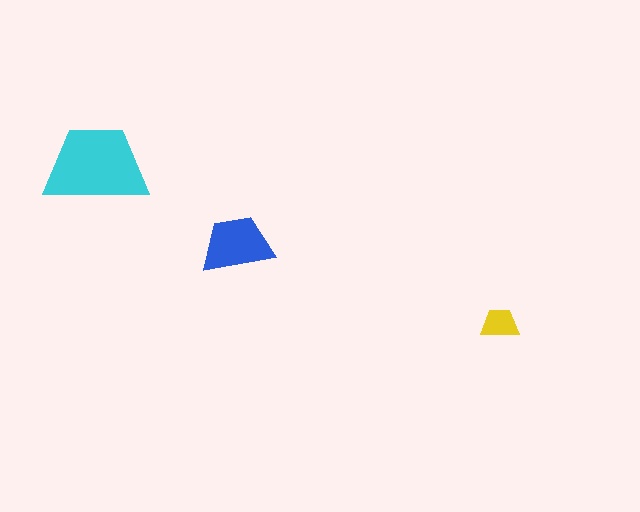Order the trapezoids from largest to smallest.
the cyan one, the blue one, the yellow one.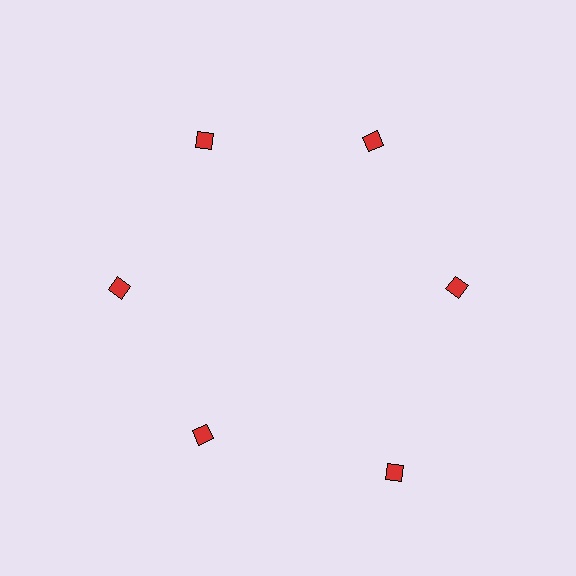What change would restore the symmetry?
The symmetry would be restored by moving it inward, back onto the ring so that all 6 diamonds sit at equal angles and equal distance from the center.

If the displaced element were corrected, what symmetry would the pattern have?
It would have 6-fold rotational symmetry — the pattern would map onto itself every 60 degrees.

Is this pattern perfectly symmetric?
No. The 6 red diamonds are arranged in a ring, but one element near the 5 o'clock position is pushed outward from the center, breaking the 6-fold rotational symmetry.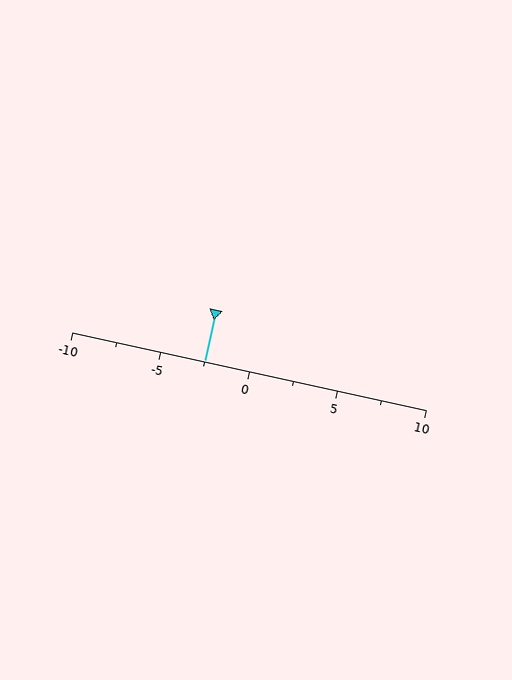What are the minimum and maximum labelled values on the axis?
The axis runs from -10 to 10.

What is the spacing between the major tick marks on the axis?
The major ticks are spaced 5 apart.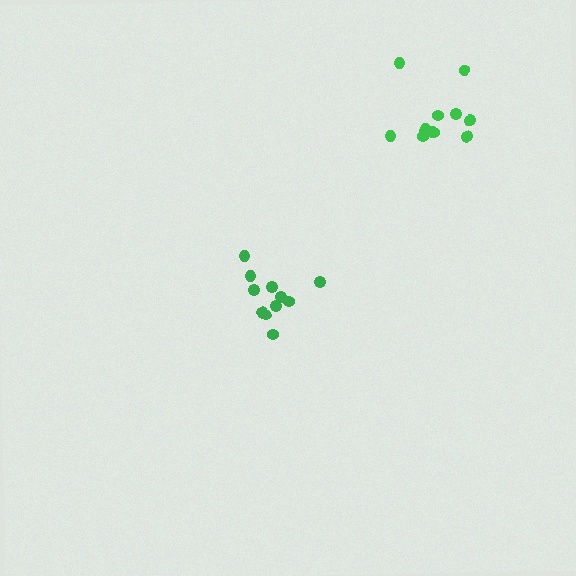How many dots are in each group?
Group 1: 11 dots, Group 2: 12 dots (23 total).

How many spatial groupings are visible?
There are 2 spatial groupings.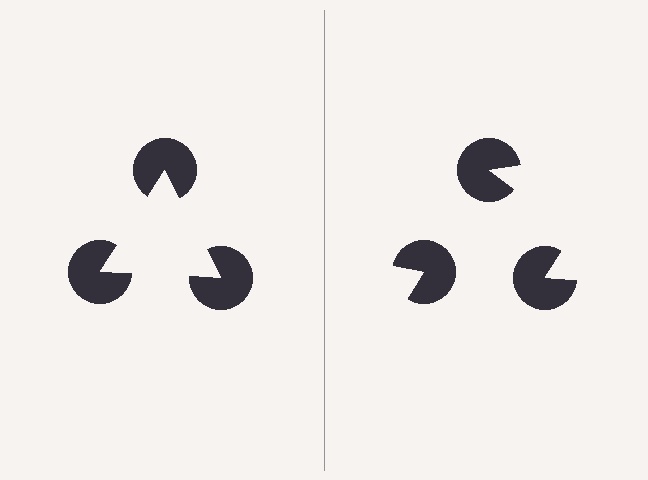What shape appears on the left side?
An illusory triangle.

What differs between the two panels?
The pac-man discs are positioned identically on both sides; only the wedge orientations differ. On the left they align to a triangle; on the right they are misaligned.